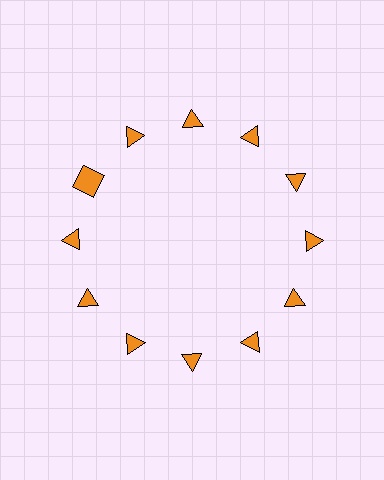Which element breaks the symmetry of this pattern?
The orange square at roughly the 10 o'clock position breaks the symmetry. All other shapes are orange triangles.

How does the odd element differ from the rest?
It has a different shape: square instead of triangle.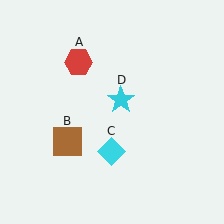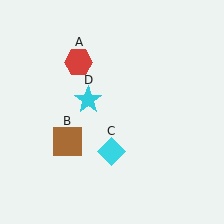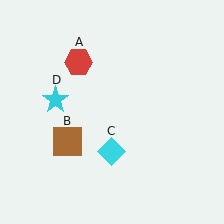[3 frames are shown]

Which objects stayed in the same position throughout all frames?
Red hexagon (object A) and brown square (object B) and cyan diamond (object C) remained stationary.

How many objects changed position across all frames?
1 object changed position: cyan star (object D).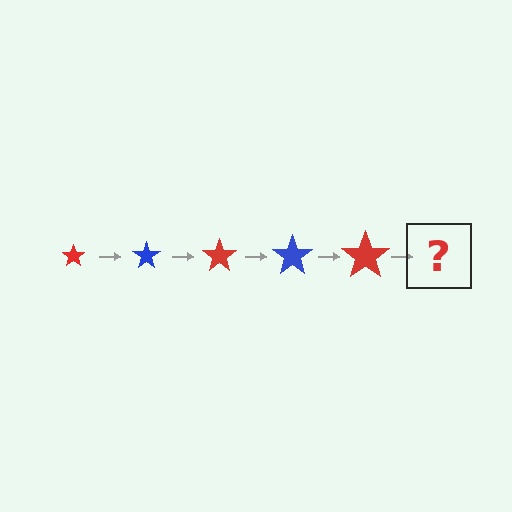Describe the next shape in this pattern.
It should be a blue star, larger than the previous one.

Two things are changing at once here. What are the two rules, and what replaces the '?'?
The two rules are that the star grows larger each step and the color cycles through red and blue. The '?' should be a blue star, larger than the previous one.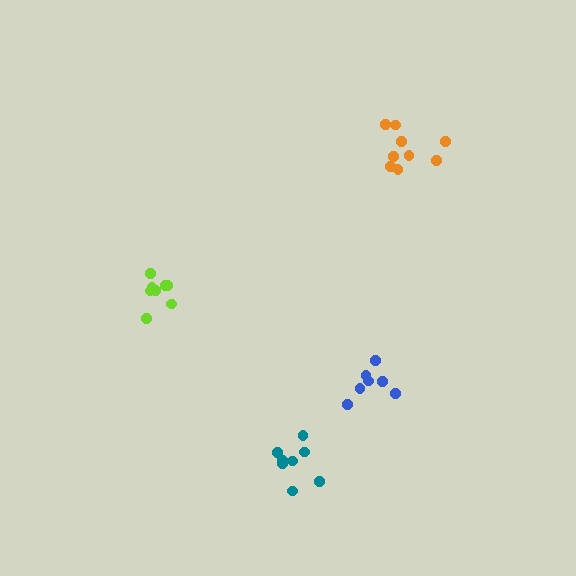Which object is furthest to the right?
The orange cluster is rightmost.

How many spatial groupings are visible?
There are 4 spatial groupings.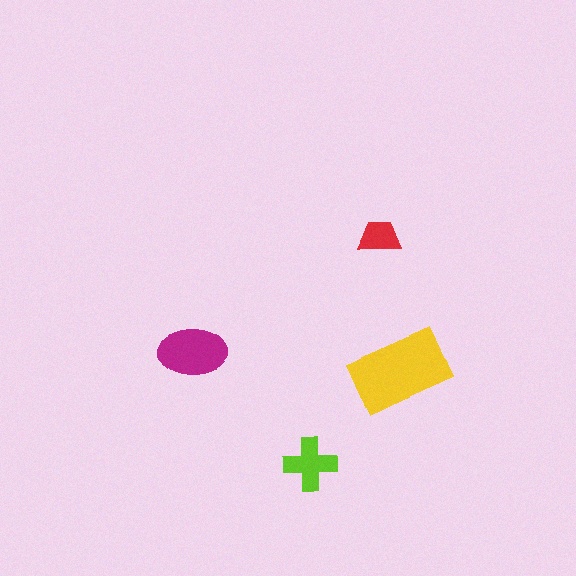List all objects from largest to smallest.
The yellow rectangle, the magenta ellipse, the lime cross, the red trapezoid.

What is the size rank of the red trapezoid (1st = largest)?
4th.